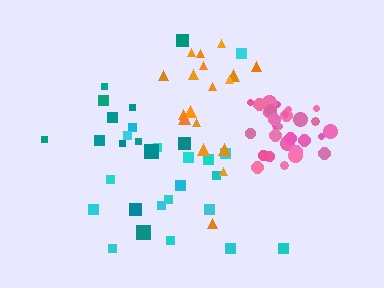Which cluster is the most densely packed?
Pink.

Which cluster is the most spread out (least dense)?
Teal.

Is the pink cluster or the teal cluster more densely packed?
Pink.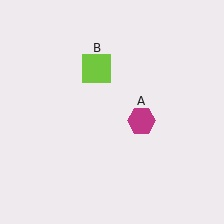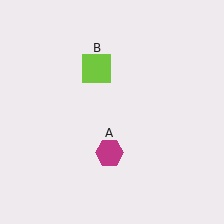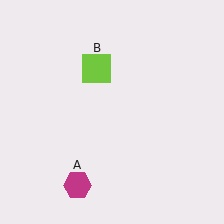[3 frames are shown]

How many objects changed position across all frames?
1 object changed position: magenta hexagon (object A).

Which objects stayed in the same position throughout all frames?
Lime square (object B) remained stationary.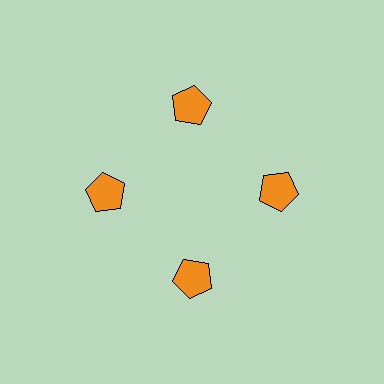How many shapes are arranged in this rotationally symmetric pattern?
There are 4 shapes, arranged in 4 groups of 1.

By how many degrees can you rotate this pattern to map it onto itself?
The pattern maps onto itself every 90 degrees of rotation.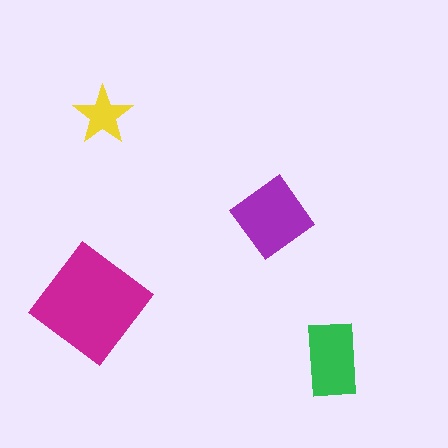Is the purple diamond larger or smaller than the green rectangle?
Larger.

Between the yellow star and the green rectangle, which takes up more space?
The green rectangle.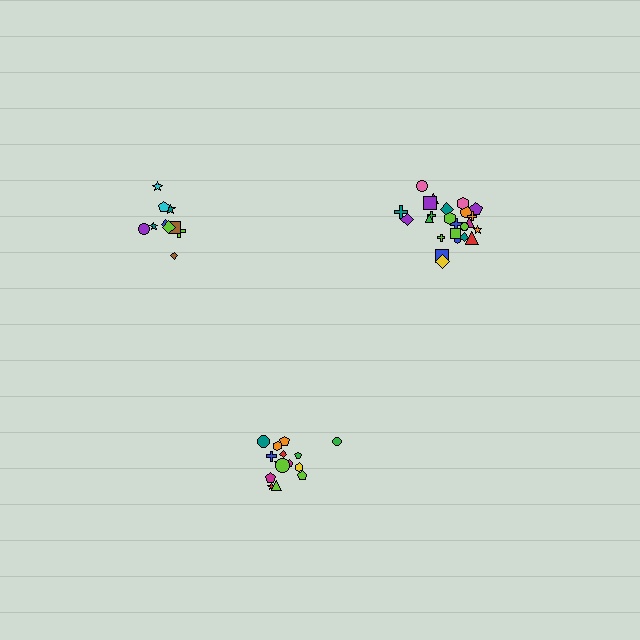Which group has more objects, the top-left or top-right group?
The top-right group.